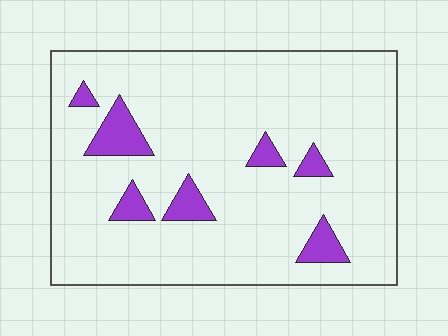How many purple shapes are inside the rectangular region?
7.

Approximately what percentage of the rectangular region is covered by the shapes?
Approximately 10%.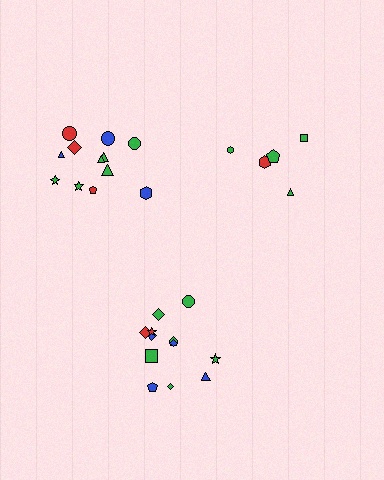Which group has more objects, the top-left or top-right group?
The top-left group.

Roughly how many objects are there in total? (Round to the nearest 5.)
Roughly 30 objects in total.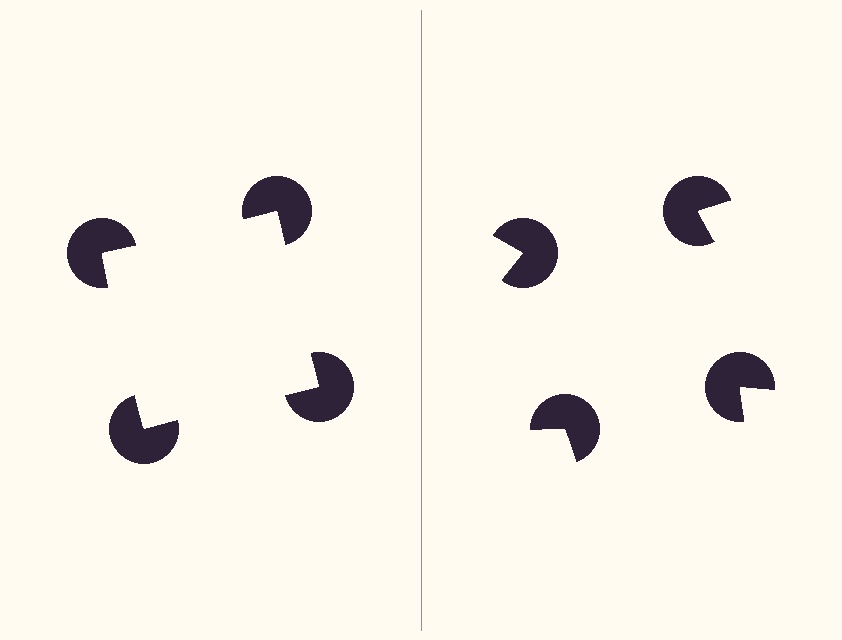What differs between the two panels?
The pac-man discs are positioned identically on both sides; only the wedge orientations differ. On the left they align to a square; on the right they are misaligned.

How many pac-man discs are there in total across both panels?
8 — 4 on each side.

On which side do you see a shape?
An illusory square appears on the left side. On the right side the wedge cuts are rotated, so no coherent shape forms.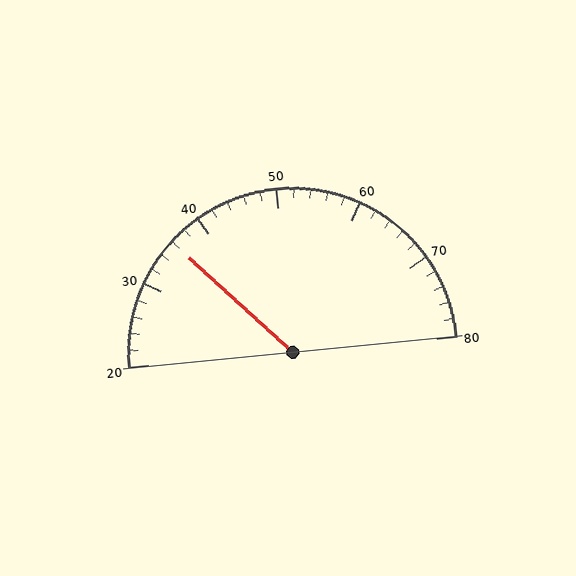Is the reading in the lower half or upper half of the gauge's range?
The reading is in the lower half of the range (20 to 80).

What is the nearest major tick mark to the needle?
The nearest major tick mark is 40.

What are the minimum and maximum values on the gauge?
The gauge ranges from 20 to 80.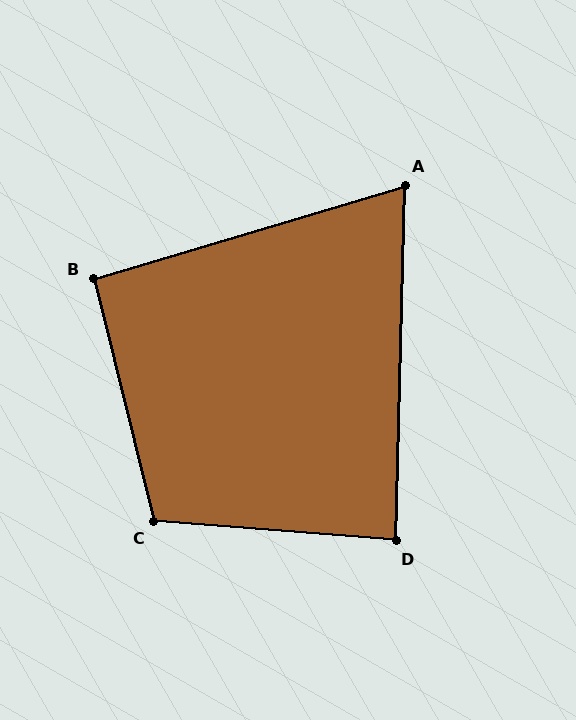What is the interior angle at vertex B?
Approximately 93 degrees (approximately right).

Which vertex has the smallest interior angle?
A, at approximately 72 degrees.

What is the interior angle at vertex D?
Approximately 87 degrees (approximately right).